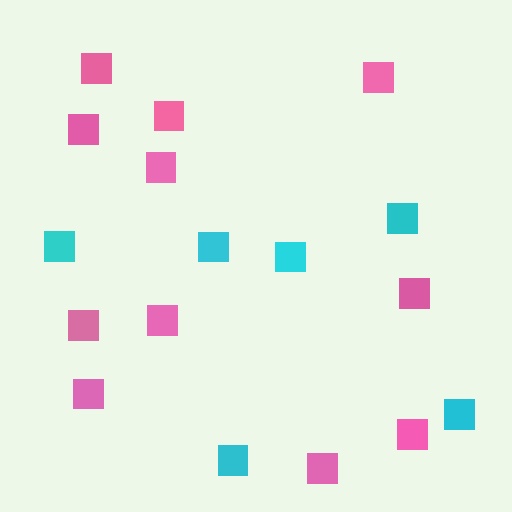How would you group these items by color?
There are 2 groups: one group of pink squares (11) and one group of cyan squares (6).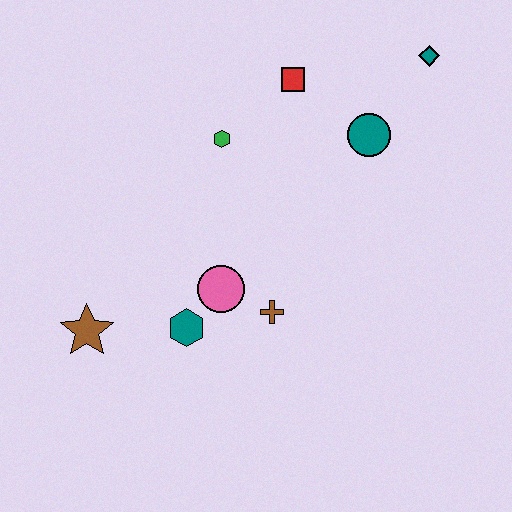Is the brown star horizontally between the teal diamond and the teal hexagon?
No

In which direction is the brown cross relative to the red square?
The brown cross is below the red square.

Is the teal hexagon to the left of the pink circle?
Yes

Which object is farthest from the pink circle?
The teal diamond is farthest from the pink circle.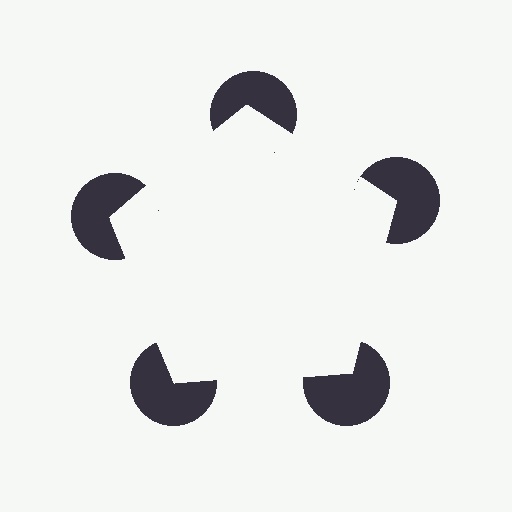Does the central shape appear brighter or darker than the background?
It typically appears slightly brighter than the background, even though no actual brightness change is drawn.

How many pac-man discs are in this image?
There are 5 — one at each vertex of the illusory pentagon.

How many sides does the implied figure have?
5 sides.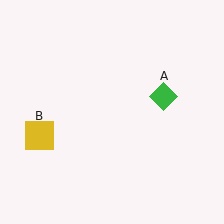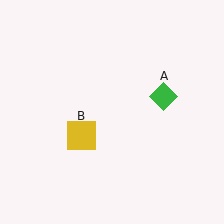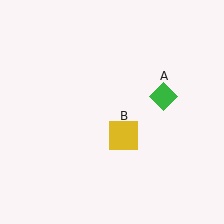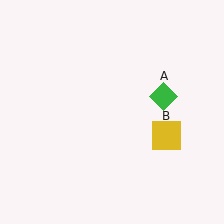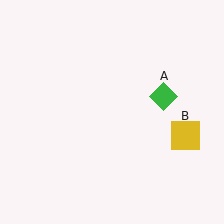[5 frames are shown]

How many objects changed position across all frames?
1 object changed position: yellow square (object B).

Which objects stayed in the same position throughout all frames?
Green diamond (object A) remained stationary.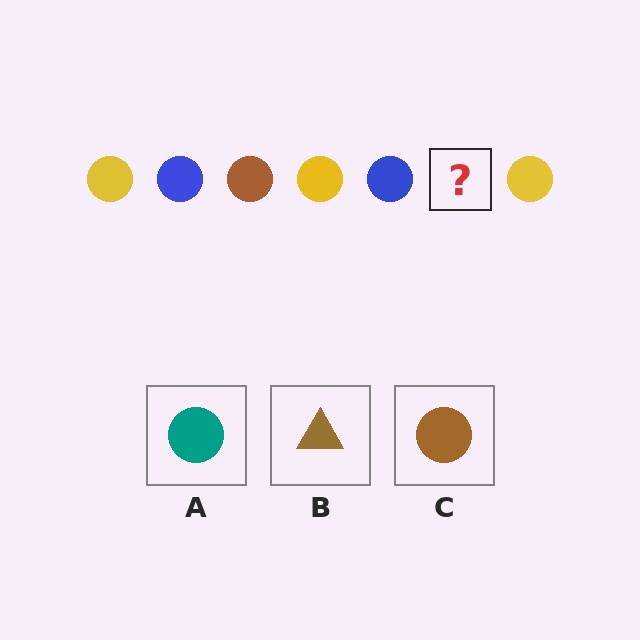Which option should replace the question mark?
Option C.